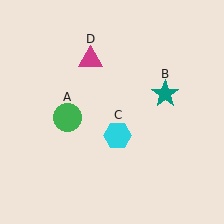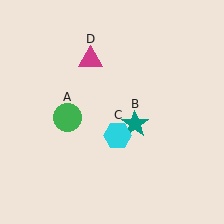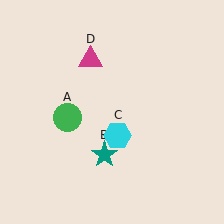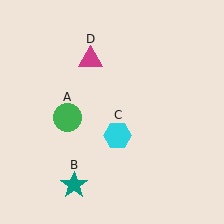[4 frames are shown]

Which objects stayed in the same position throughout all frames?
Green circle (object A) and cyan hexagon (object C) and magenta triangle (object D) remained stationary.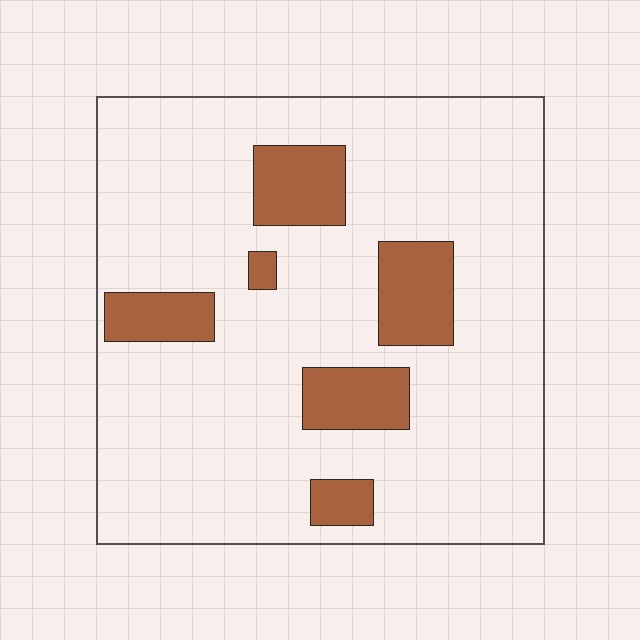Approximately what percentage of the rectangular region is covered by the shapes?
Approximately 15%.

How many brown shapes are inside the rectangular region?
6.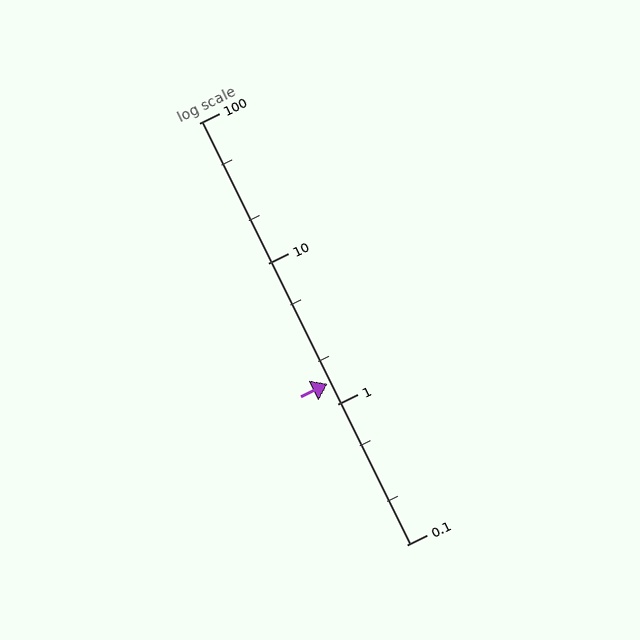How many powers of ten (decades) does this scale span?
The scale spans 3 decades, from 0.1 to 100.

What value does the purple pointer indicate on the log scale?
The pointer indicates approximately 1.4.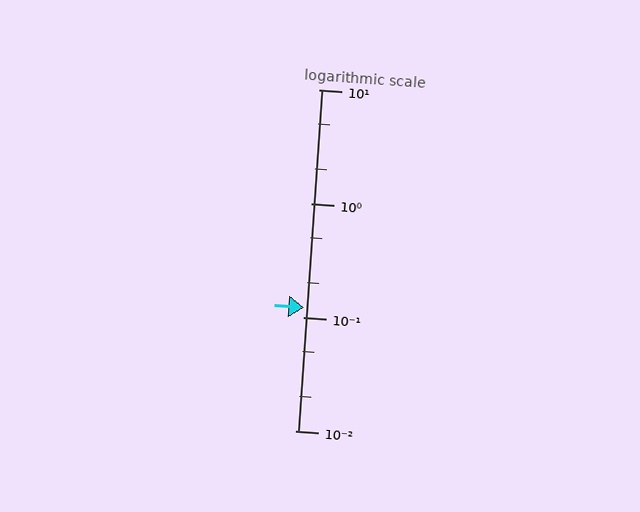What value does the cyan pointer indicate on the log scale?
The pointer indicates approximately 0.12.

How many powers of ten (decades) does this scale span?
The scale spans 3 decades, from 0.01 to 10.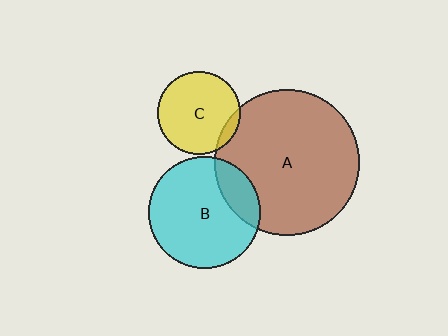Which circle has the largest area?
Circle A (brown).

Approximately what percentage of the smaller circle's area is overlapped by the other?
Approximately 10%.